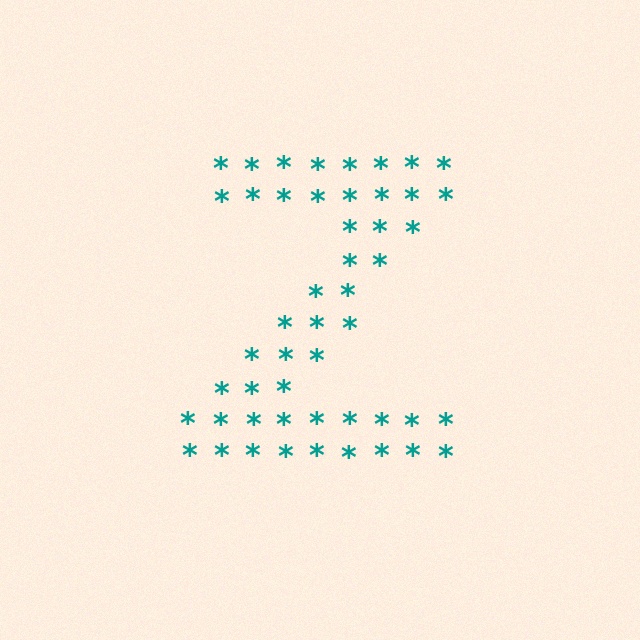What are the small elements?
The small elements are asterisks.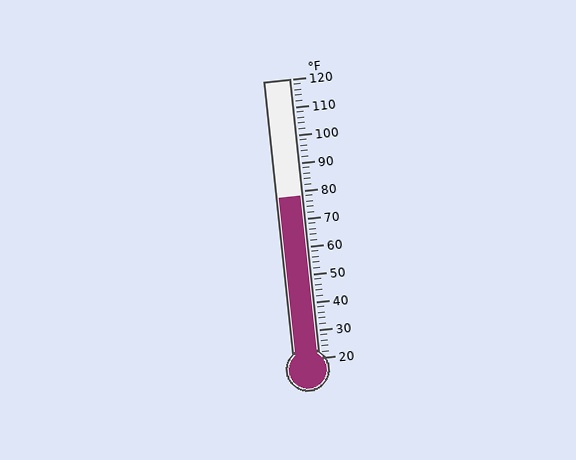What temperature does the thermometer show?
The thermometer shows approximately 78°F.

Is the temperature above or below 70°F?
The temperature is above 70°F.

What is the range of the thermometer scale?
The thermometer scale ranges from 20°F to 120°F.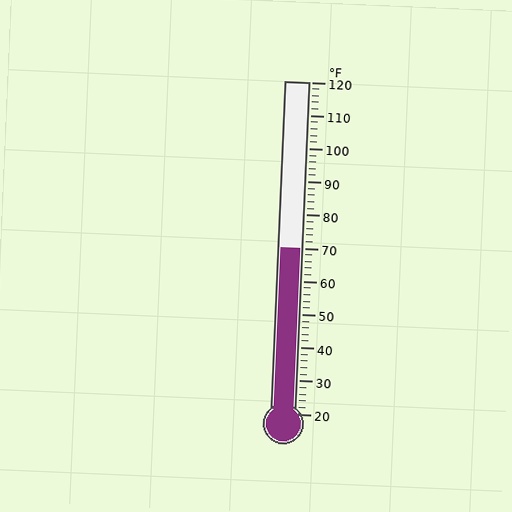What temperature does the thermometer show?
The thermometer shows approximately 70°F.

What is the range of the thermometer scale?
The thermometer scale ranges from 20°F to 120°F.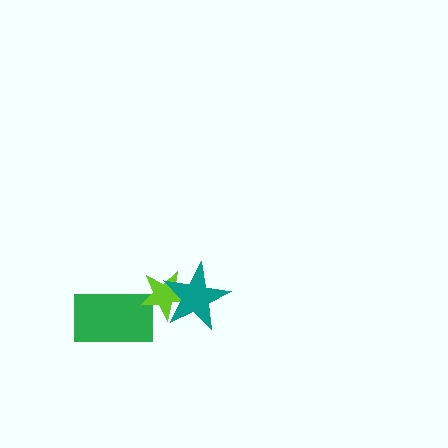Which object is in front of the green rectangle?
The lime star is in front of the green rectangle.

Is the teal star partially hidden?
No, no other shape covers it.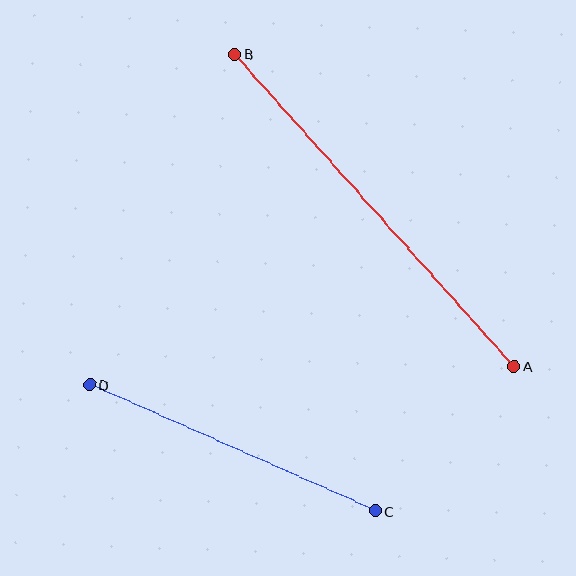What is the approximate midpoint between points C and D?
The midpoint is at approximately (233, 448) pixels.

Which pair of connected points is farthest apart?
Points A and B are farthest apart.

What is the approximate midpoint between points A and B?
The midpoint is at approximately (374, 210) pixels.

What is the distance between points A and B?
The distance is approximately 419 pixels.